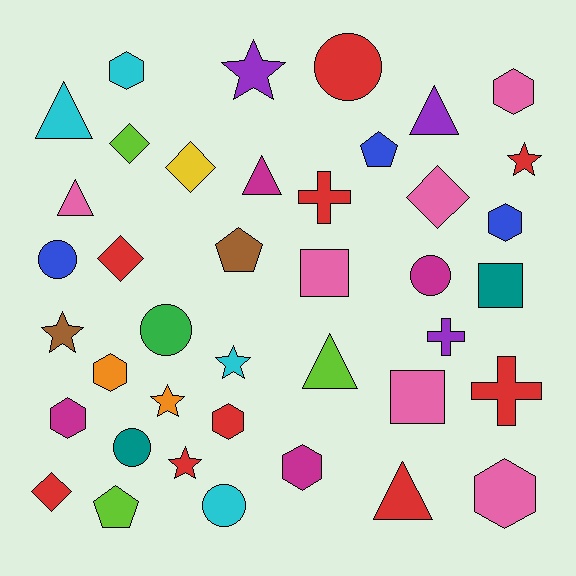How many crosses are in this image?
There are 3 crosses.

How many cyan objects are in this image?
There are 4 cyan objects.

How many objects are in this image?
There are 40 objects.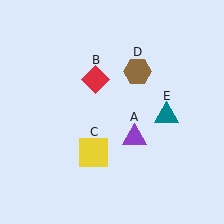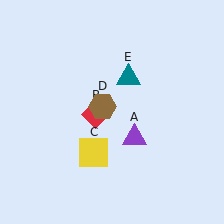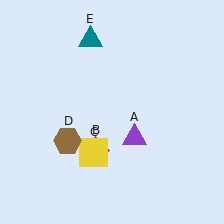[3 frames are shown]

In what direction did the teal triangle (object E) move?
The teal triangle (object E) moved up and to the left.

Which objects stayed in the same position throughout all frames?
Purple triangle (object A) and yellow square (object C) remained stationary.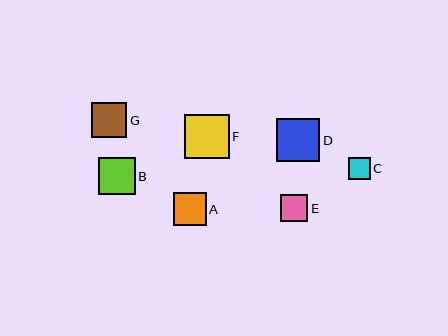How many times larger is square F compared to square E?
Square F is approximately 1.6 times the size of square E.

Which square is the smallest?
Square C is the smallest with a size of approximately 22 pixels.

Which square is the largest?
Square F is the largest with a size of approximately 44 pixels.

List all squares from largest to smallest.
From largest to smallest: F, D, B, G, A, E, C.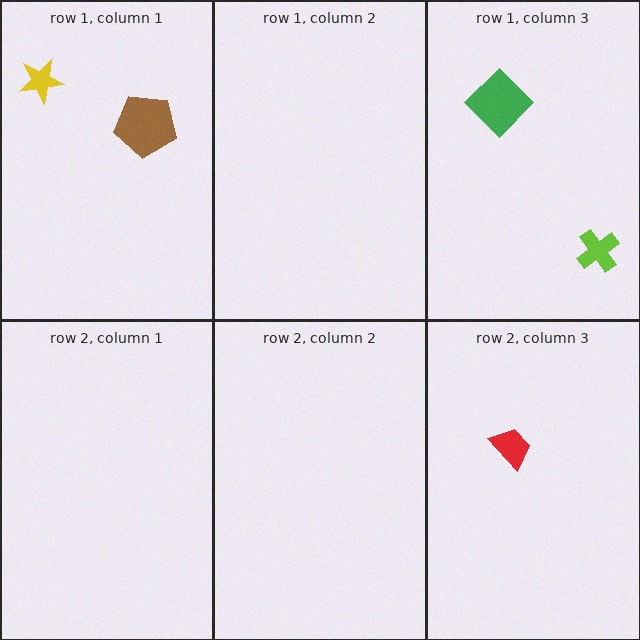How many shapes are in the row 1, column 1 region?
2.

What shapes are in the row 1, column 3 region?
The green diamond, the lime cross.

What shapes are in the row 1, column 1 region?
The brown pentagon, the yellow star.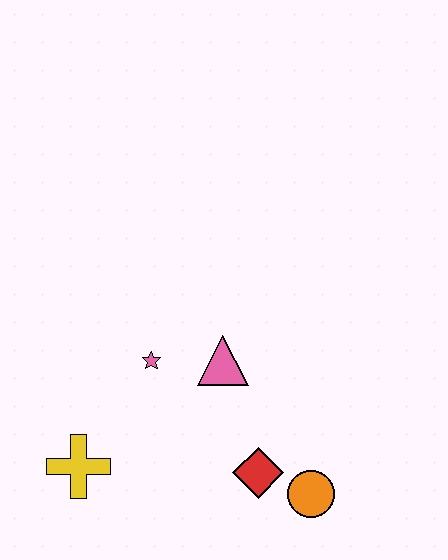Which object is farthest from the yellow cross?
The orange circle is farthest from the yellow cross.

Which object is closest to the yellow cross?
The pink star is closest to the yellow cross.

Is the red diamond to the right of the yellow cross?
Yes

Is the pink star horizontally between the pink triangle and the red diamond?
No